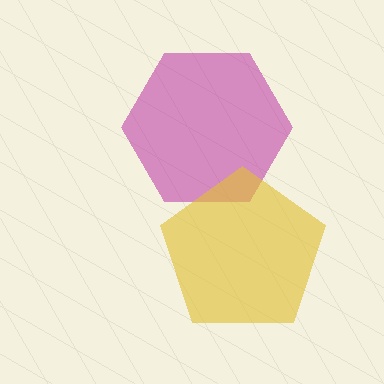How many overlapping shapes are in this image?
There are 2 overlapping shapes in the image.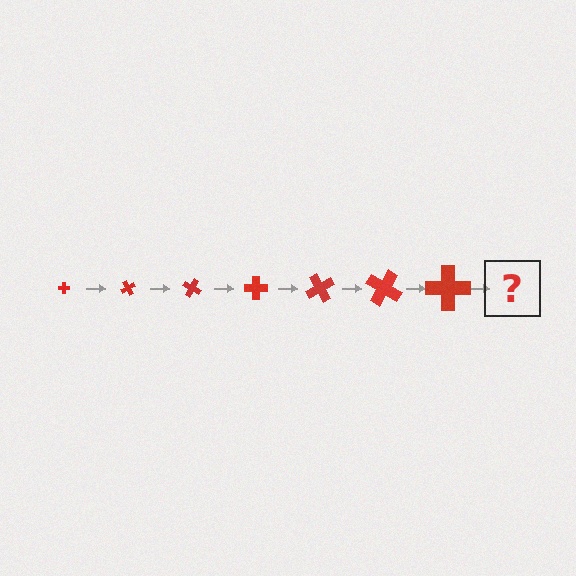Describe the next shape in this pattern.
It should be a cross, larger than the previous one and rotated 420 degrees from the start.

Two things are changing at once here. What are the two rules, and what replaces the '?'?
The two rules are that the cross grows larger each step and it rotates 60 degrees each step. The '?' should be a cross, larger than the previous one and rotated 420 degrees from the start.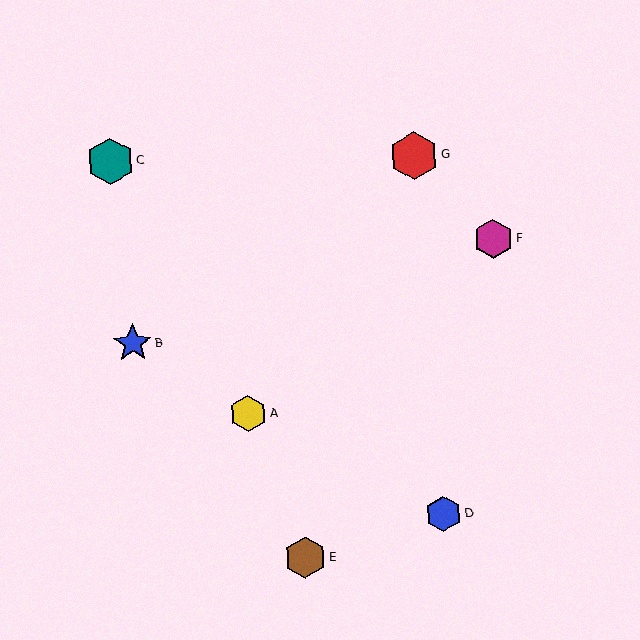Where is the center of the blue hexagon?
The center of the blue hexagon is at (443, 514).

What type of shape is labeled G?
Shape G is a red hexagon.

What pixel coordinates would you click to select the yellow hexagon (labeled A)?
Click at (249, 414) to select the yellow hexagon A.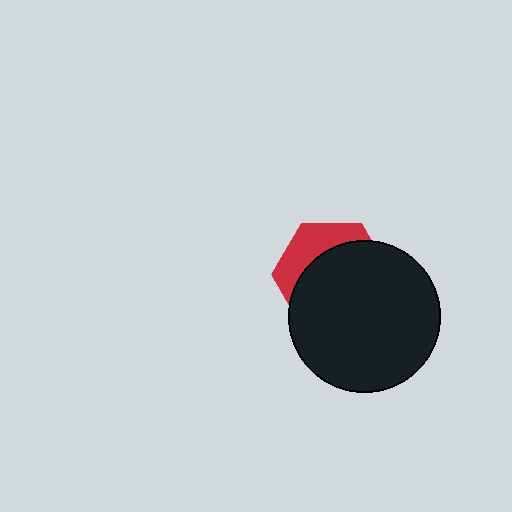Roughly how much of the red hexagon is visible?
A small part of it is visible (roughly 31%).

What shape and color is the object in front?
The object in front is a black circle.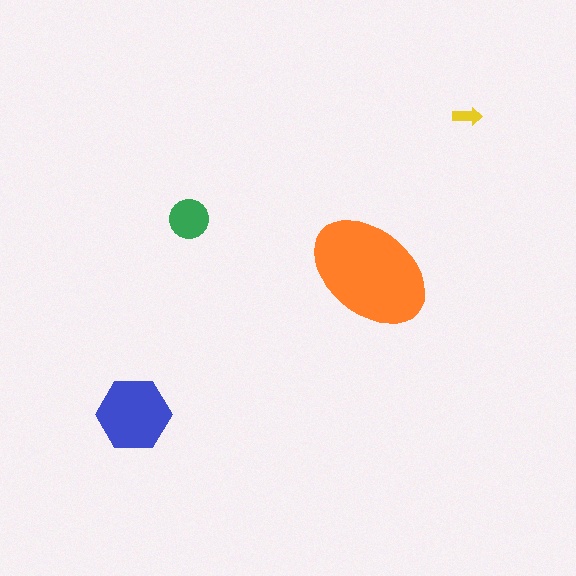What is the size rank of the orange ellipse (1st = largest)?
1st.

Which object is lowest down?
The blue hexagon is bottommost.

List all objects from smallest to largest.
The yellow arrow, the green circle, the blue hexagon, the orange ellipse.